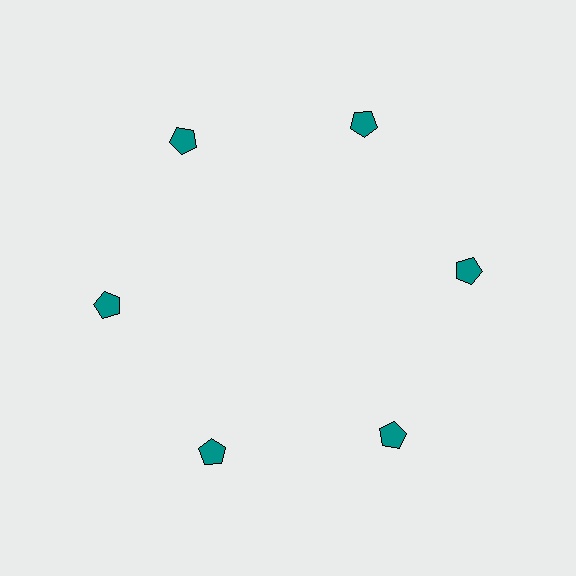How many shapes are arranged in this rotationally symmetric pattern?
There are 6 shapes, arranged in 6 groups of 1.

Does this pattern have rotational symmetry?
Yes, this pattern has 6-fold rotational symmetry. It looks the same after rotating 60 degrees around the center.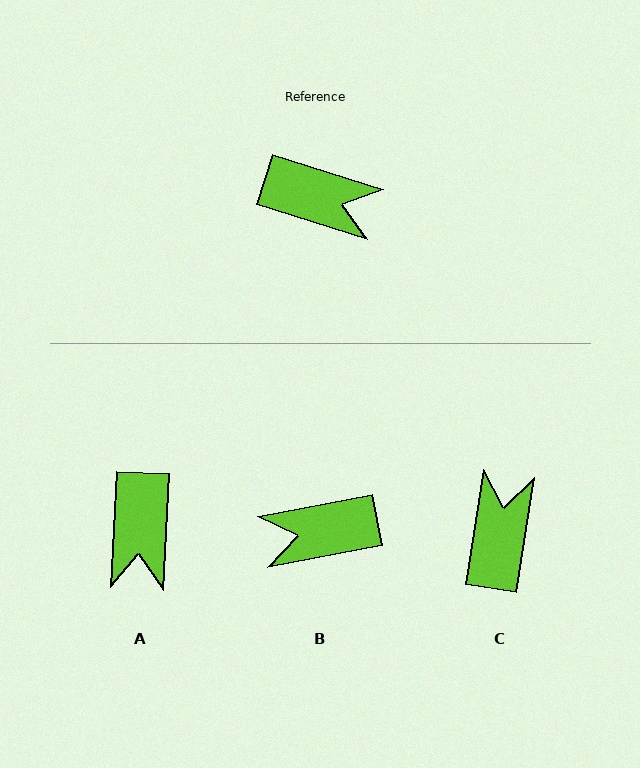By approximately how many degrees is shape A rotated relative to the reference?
Approximately 75 degrees clockwise.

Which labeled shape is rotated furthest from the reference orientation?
B, about 152 degrees away.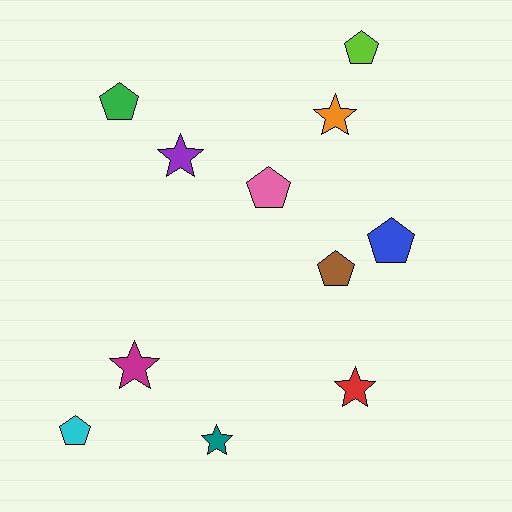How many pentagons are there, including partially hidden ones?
There are 6 pentagons.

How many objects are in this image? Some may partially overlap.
There are 11 objects.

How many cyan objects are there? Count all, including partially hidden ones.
There is 1 cyan object.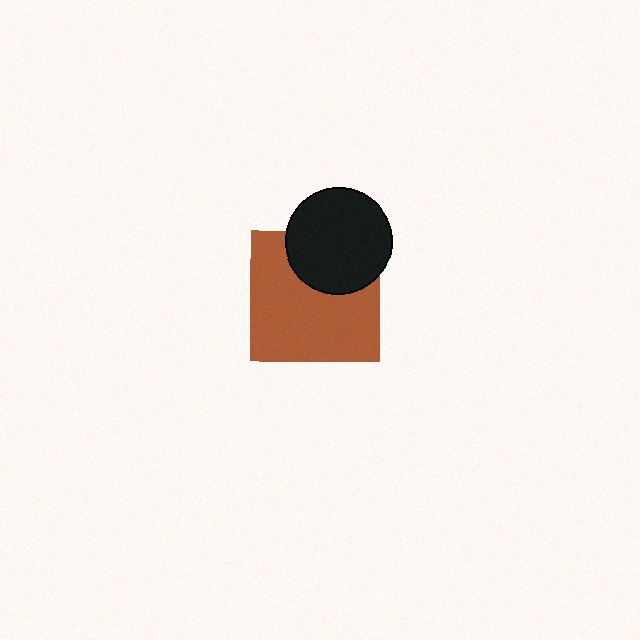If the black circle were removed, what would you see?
You would see the complete brown square.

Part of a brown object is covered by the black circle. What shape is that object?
It is a square.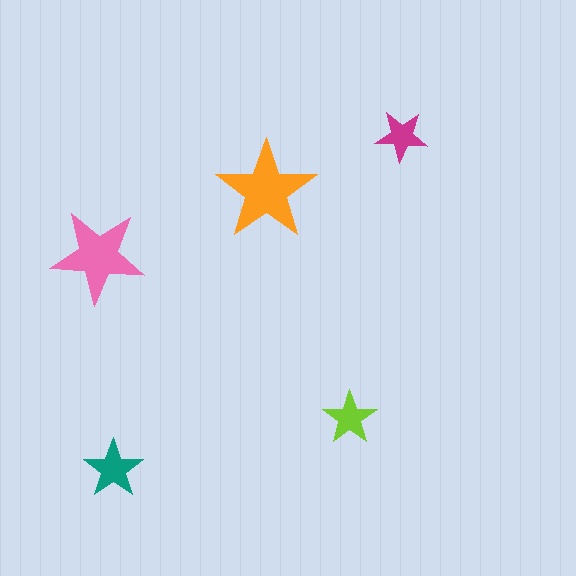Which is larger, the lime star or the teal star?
The teal one.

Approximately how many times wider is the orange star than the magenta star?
About 2 times wider.